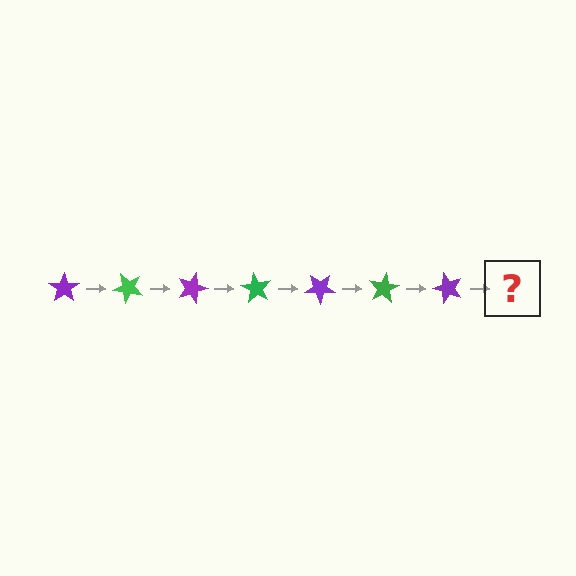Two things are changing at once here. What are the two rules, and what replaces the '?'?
The two rules are that it rotates 45 degrees each step and the color cycles through purple and green. The '?' should be a green star, rotated 315 degrees from the start.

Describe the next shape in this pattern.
It should be a green star, rotated 315 degrees from the start.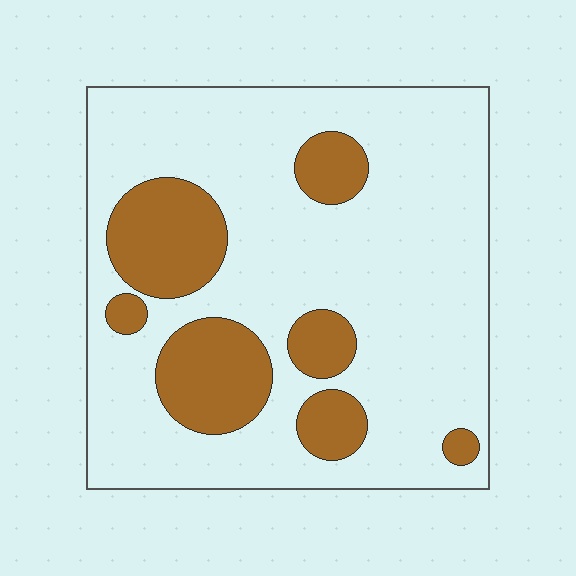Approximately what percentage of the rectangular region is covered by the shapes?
Approximately 25%.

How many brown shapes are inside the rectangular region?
7.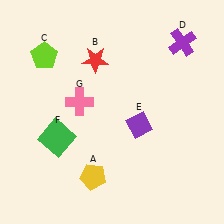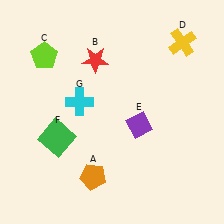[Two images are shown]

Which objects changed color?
A changed from yellow to orange. D changed from purple to yellow. G changed from pink to cyan.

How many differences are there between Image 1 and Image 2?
There are 3 differences between the two images.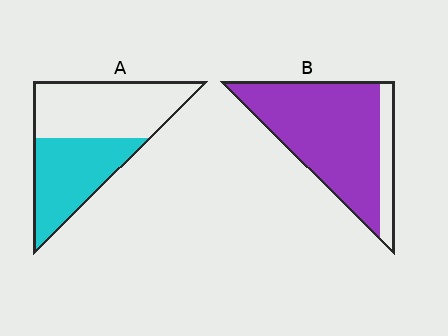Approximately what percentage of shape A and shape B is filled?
A is approximately 45% and B is approximately 85%.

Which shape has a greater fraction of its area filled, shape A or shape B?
Shape B.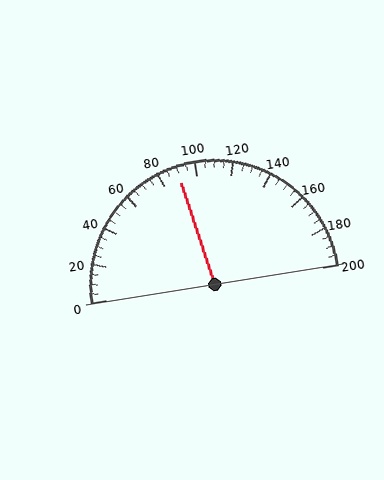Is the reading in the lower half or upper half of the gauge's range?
The reading is in the lower half of the range (0 to 200).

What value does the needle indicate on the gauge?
The needle indicates approximately 90.